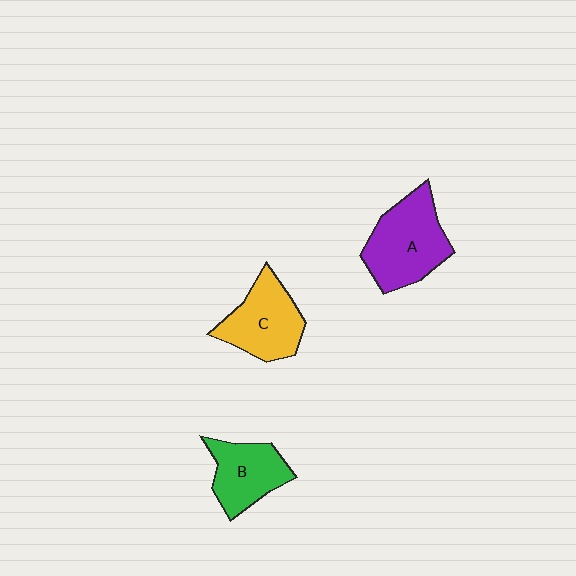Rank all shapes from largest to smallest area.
From largest to smallest: A (purple), C (yellow), B (green).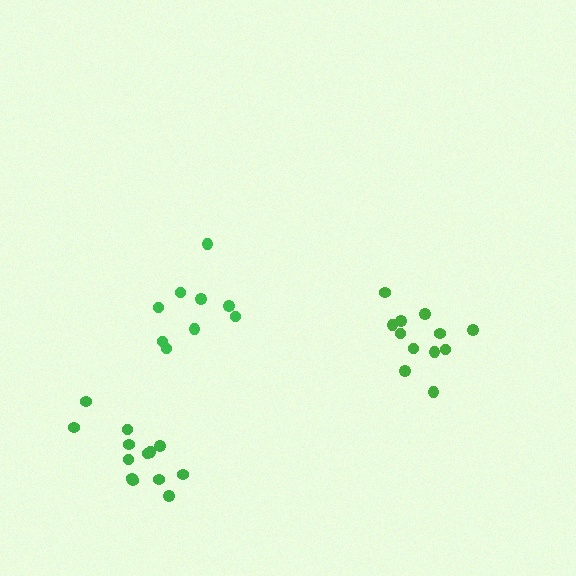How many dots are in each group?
Group 1: 12 dots, Group 2: 13 dots, Group 3: 9 dots (34 total).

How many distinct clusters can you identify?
There are 3 distinct clusters.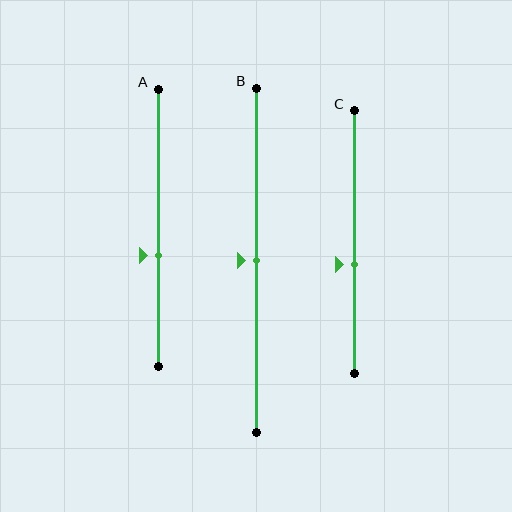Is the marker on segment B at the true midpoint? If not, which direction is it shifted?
Yes, the marker on segment B is at the true midpoint.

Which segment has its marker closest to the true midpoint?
Segment B has its marker closest to the true midpoint.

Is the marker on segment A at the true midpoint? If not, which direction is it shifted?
No, the marker on segment A is shifted downward by about 10% of the segment length.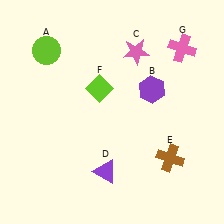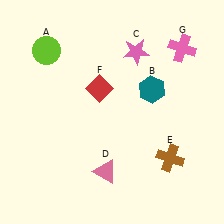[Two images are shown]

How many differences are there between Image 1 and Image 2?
There are 3 differences between the two images.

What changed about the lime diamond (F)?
In Image 1, F is lime. In Image 2, it changed to red.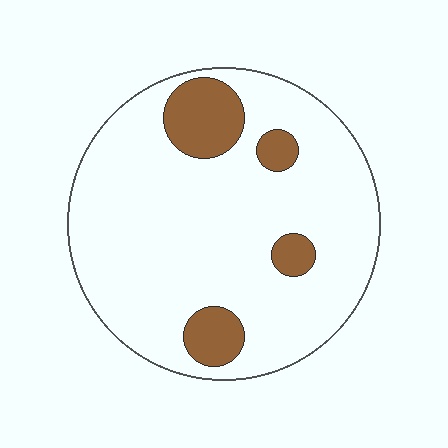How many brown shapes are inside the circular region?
4.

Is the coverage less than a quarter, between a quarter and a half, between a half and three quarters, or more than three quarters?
Less than a quarter.